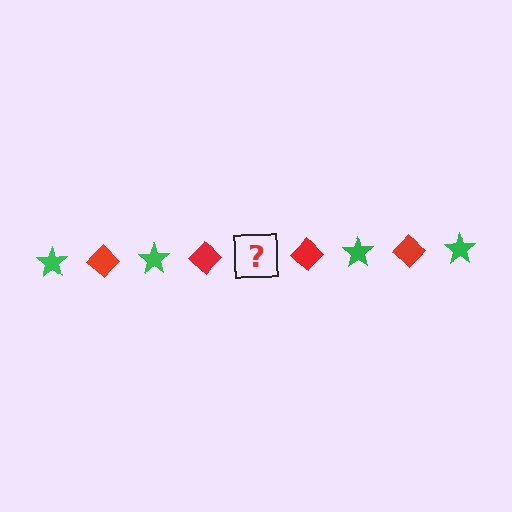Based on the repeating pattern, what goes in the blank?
The blank should be a green star.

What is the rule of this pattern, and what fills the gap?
The rule is that the pattern alternates between green star and red diamond. The gap should be filled with a green star.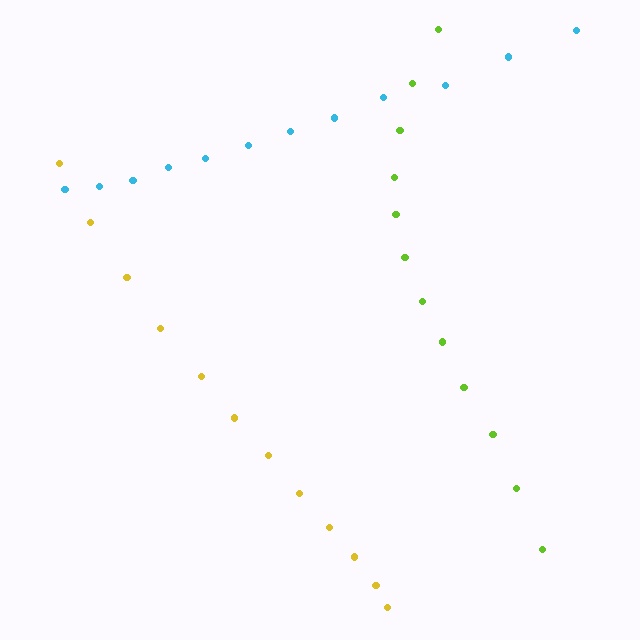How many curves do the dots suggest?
There are 3 distinct paths.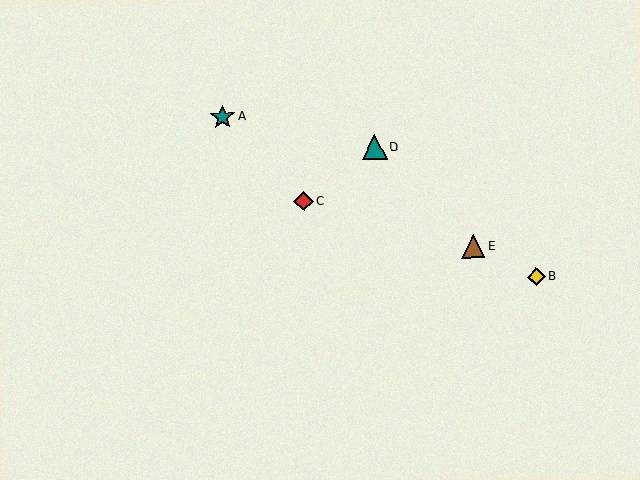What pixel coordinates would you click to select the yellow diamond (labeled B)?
Click at (536, 277) to select the yellow diamond B.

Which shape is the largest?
The teal star (labeled A) is the largest.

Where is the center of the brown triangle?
The center of the brown triangle is at (473, 247).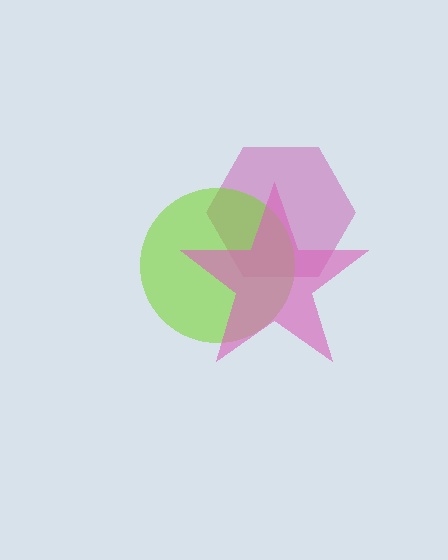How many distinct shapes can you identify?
There are 3 distinct shapes: a magenta hexagon, a lime circle, a pink star.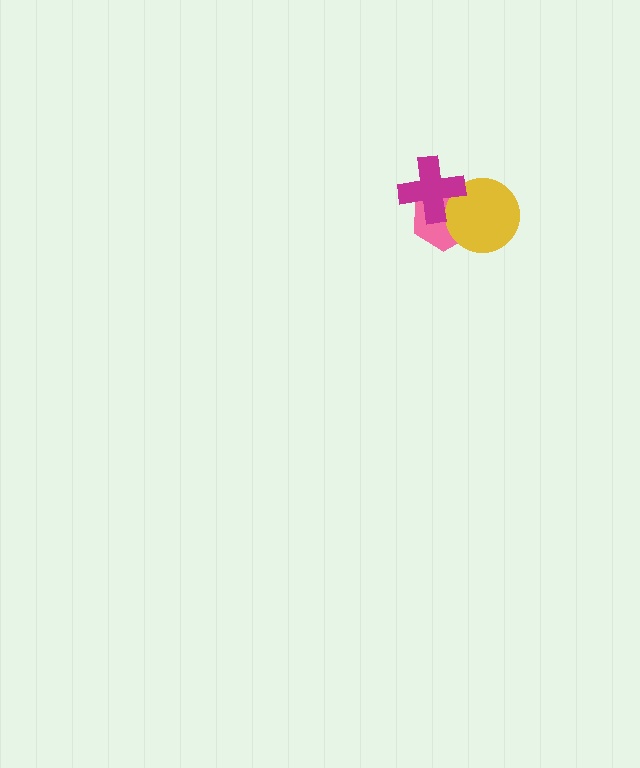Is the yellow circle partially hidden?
Yes, it is partially covered by another shape.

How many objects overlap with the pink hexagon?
2 objects overlap with the pink hexagon.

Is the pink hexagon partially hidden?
Yes, it is partially covered by another shape.